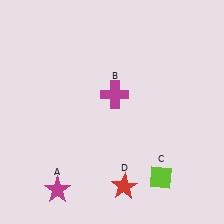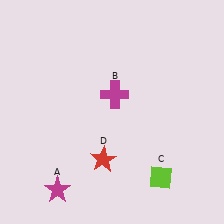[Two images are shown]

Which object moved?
The red star (D) moved up.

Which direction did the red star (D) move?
The red star (D) moved up.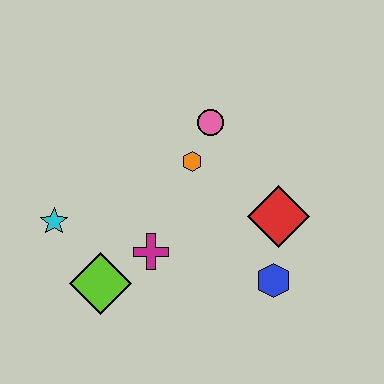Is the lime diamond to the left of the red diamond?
Yes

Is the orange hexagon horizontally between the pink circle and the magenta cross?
Yes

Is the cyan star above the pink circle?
No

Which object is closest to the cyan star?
The lime diamond is closest to the cyan star.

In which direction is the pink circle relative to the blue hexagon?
The pink circle is above the blue hexagon.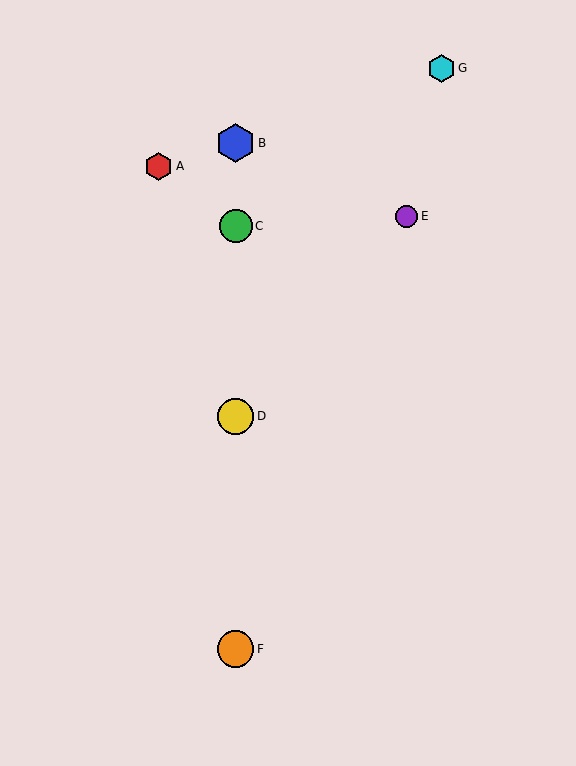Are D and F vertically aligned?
Yes, both are at x≈236.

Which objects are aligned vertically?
Objects B, C, D, F are aligned vertically.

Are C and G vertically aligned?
No, C is at x≈236 and G is at x≈441.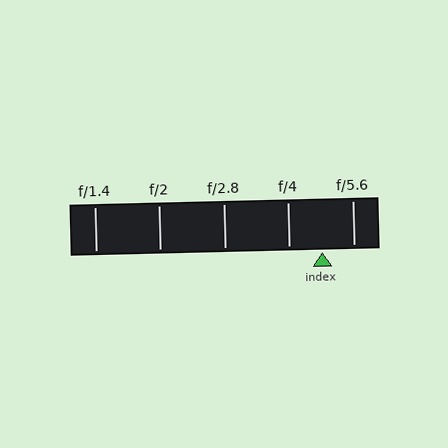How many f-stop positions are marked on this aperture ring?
There are 5 f-stop positions marked.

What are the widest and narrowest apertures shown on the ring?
The widest aperture shown is f/1.4 and the narrowest is f/5.6.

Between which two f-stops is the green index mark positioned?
The index mark is between f/4 and f/5.6.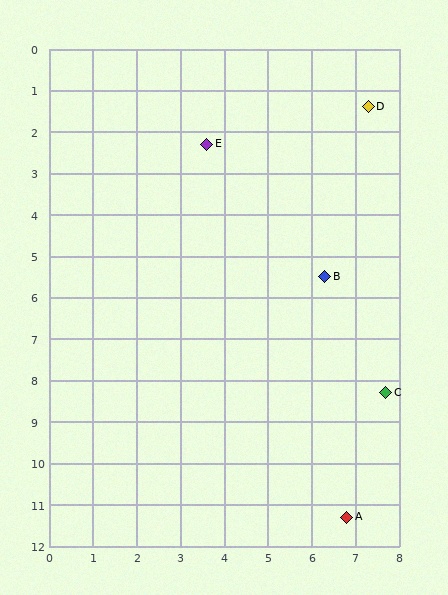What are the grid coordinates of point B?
Point B is at approximately (6.3, 5.5).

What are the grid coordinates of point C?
Point C is at approximately (7.7, 8.3).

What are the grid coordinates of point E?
Point E is at approximately (3.6, 2.3).